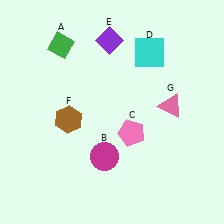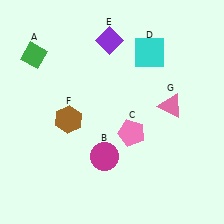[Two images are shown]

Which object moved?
The green diamond (A) moved left.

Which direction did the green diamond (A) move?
The green diamond (A) moved left.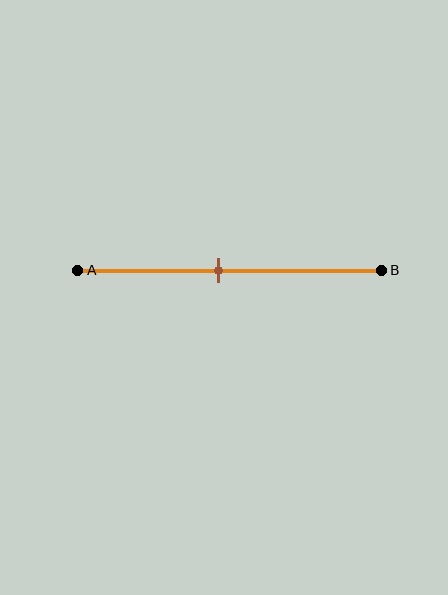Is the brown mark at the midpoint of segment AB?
No, the mark is at about 45% from A, not at the 50% midpoint.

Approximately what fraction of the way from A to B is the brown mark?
The brown mark is approximately 45% of the way from A to B.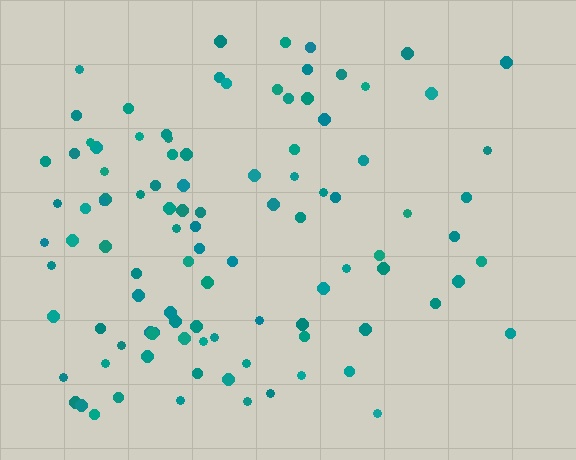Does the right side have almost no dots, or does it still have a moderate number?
Still a moderate number, just noticeably fewer than the left.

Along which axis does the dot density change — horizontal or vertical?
Horizontal.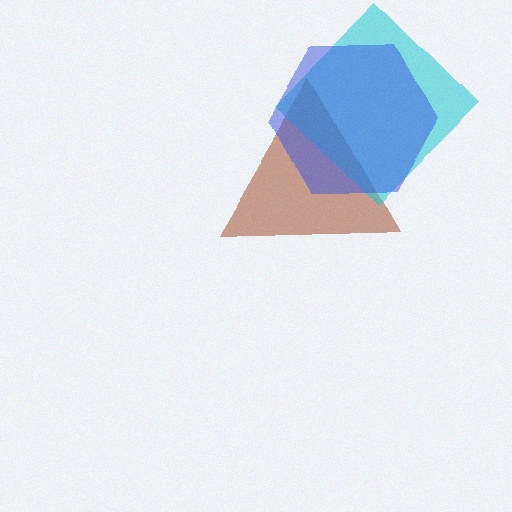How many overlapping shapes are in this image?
There are 3 overlapping shapes in the image.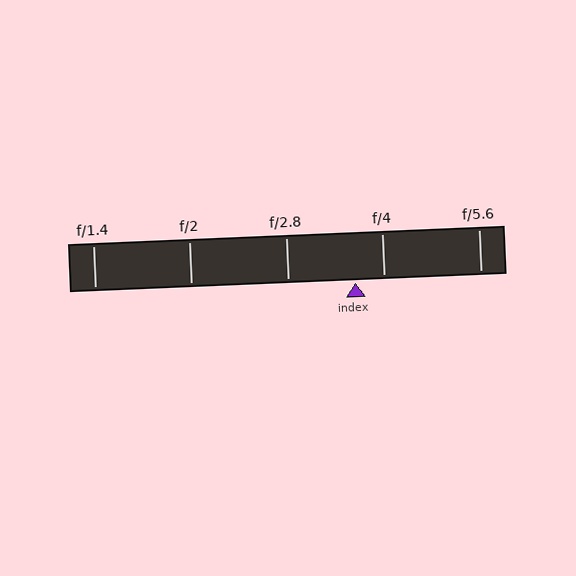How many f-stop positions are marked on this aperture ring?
There are 5 f-stop positions marked.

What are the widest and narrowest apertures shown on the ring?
The widest aperture shown is f/1.4 and the narrowest is f/5.6.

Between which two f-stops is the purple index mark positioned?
The index mark is between f/2.8 and f/4.